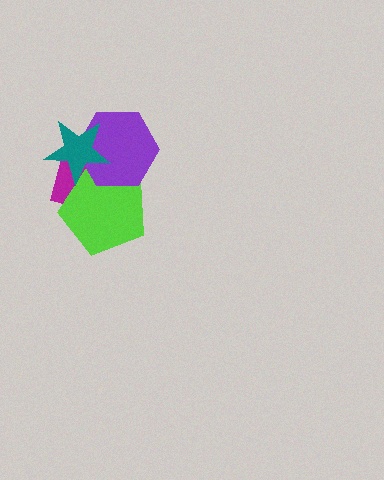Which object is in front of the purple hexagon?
The teal star is in front of the purple hexagon.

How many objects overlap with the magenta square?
3 objects overlap with the magenta square.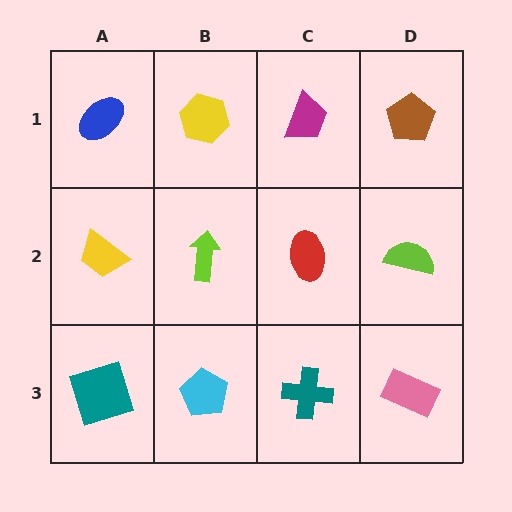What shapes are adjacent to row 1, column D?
A lime semicircle (row 2, column D), a magenta trapezoid (row 1, column C).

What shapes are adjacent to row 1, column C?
A red ellipse (row 2, column C), a yellow hexagon (row 1, column B), a brown pentagon (row 1, column D).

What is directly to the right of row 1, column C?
A brown pentagon.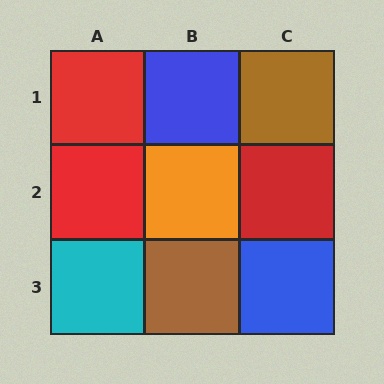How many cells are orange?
1 cell is orange.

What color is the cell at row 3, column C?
Blue.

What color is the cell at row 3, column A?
Cyan.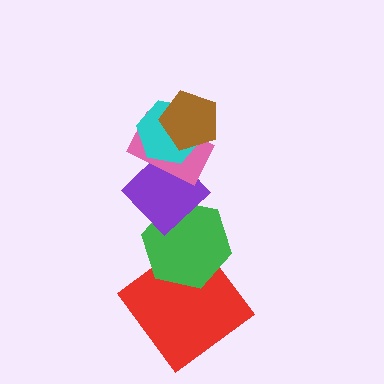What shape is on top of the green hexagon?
The purple diamond is on top of the green hexagon.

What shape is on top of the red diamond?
The green hexagon is on top of the red diamond.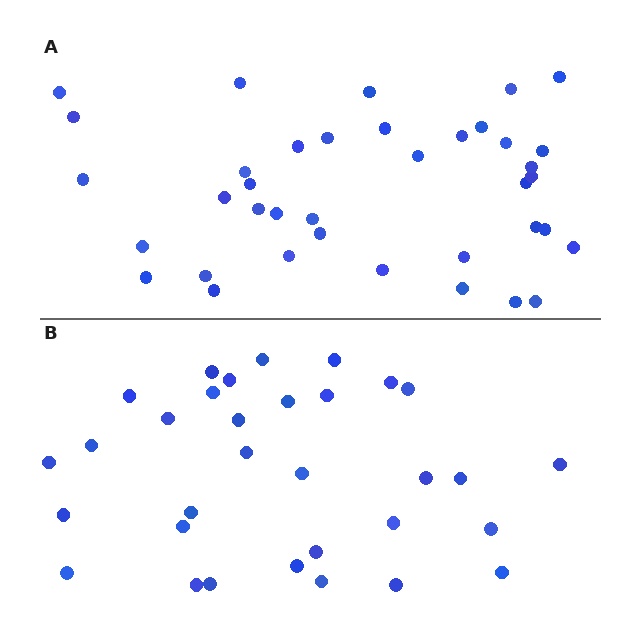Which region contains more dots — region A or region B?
Region A (the top region) has more dots.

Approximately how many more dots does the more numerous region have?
Region A has about 6 more dots than region B.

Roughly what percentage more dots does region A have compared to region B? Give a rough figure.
About 20% more.